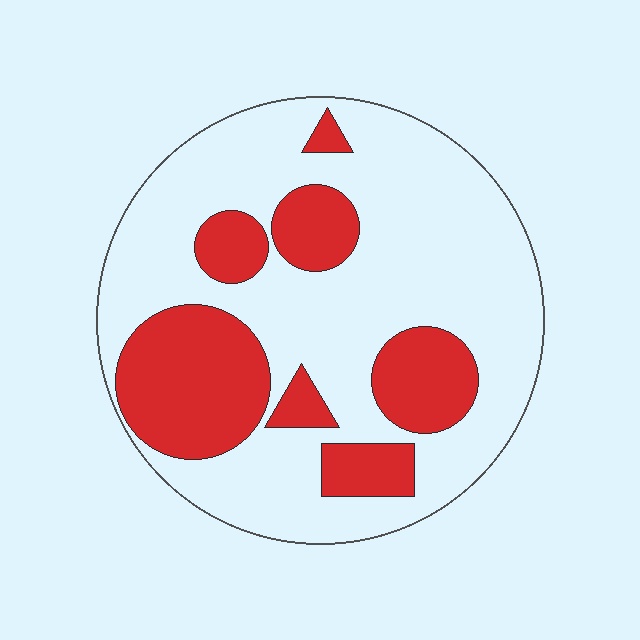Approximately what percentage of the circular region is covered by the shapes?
Approximately 30%.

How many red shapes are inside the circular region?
7.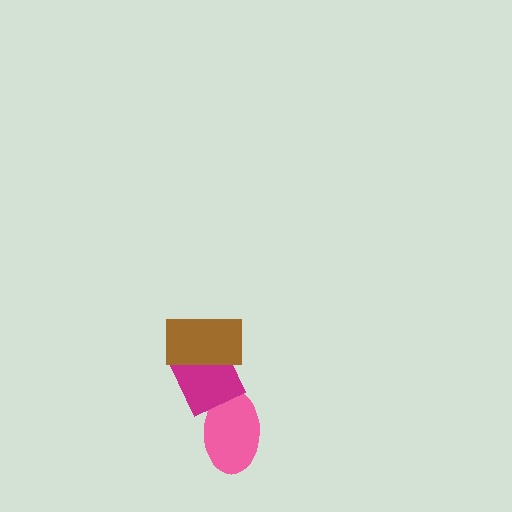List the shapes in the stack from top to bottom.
From top to bottom: the brown rectangle, the magenta diamond, the pink ellipse.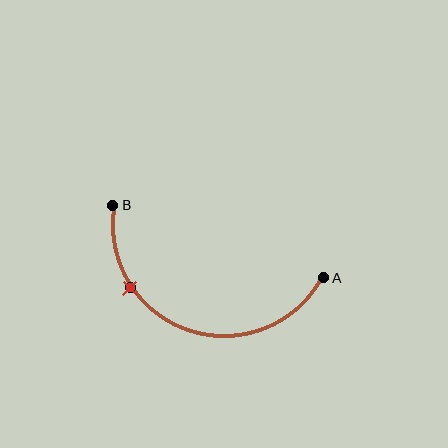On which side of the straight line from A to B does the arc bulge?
The arc bulges below the straight line connecting A and B.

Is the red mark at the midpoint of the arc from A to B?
No. The red mark lies on the arc but is closer to endpoint B. The arc midpoint would be at the point on the curve equidistant along the arc from both A and B.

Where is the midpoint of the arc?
The arc midpoint is the point on the curve farthest from the straight line joining A and B. It sits below that line.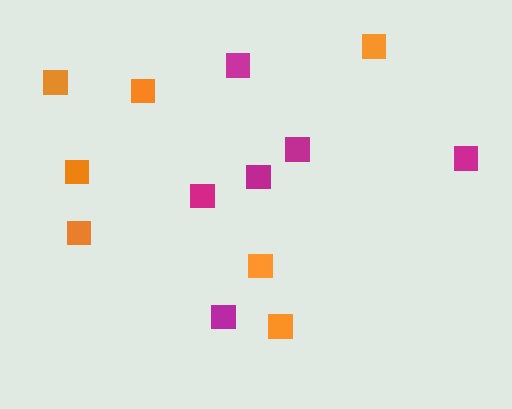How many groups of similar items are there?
There are 2 groups: one group of orange squares (7) and one group of magenta squares (6).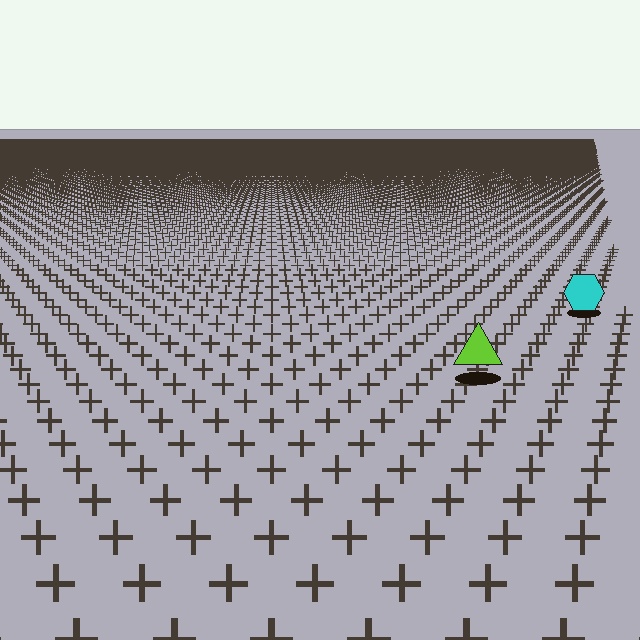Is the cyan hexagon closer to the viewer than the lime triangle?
No. The lime triangle is closer — you can tell from the texture gradient: the ground texture is coarser near it.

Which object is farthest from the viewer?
The cyan hexagon is farthest from the viewer. It appears smaller and the ground texture around it is denser.